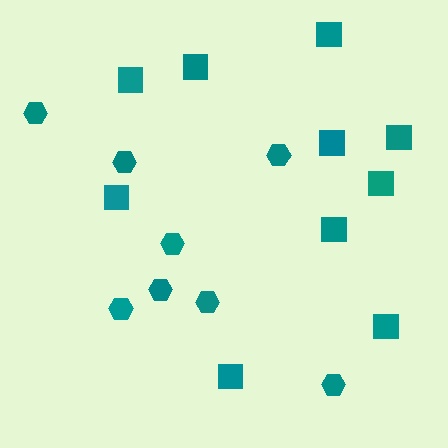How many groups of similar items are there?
There are 2 groups: one group of hexagons (8) and one group of squares (10).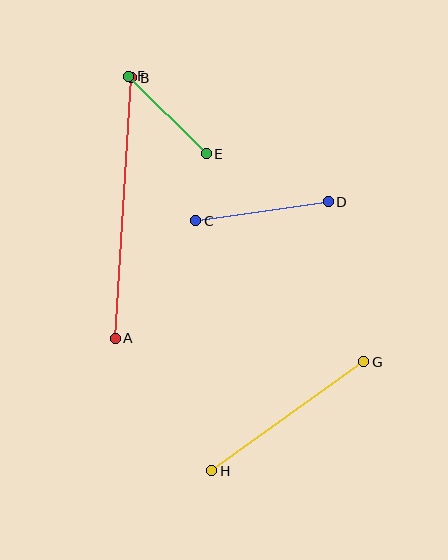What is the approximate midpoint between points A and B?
The midpoint is at approximately (123, 208) pixels.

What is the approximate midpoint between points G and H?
The midpoint is at approximately (288, 416) pixels.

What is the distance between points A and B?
The distance is approximately 261 pixels.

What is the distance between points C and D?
The distance is approximately 134 pixels.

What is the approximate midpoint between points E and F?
The midpoint is at approximately (168, 115) pixels.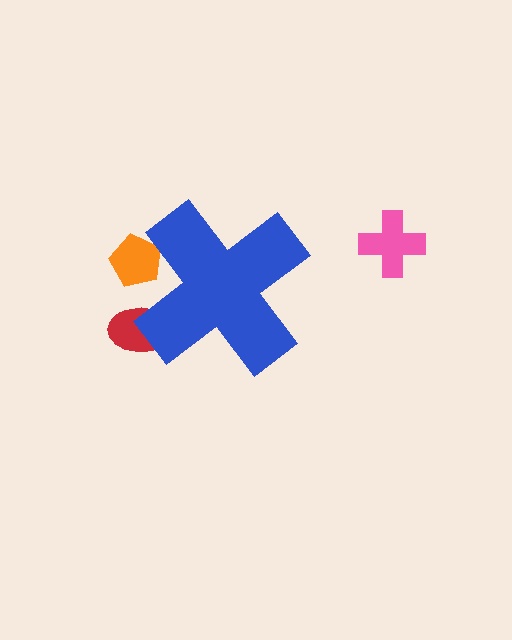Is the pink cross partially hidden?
No, the pink cross is fully visible.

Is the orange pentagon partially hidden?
Yes, the orange pentagon is partially hidden behind the blue cross.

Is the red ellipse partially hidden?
Yes, the red ellipse is partially hidden behind the blue cross.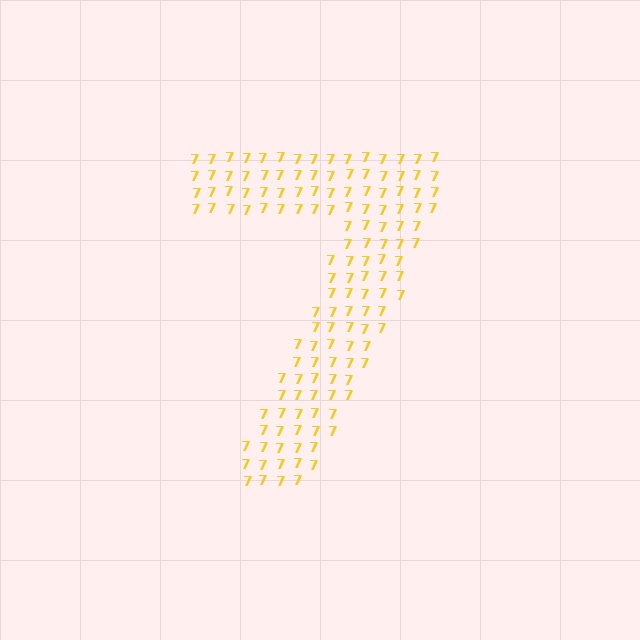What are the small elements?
The small elements are digit 7's.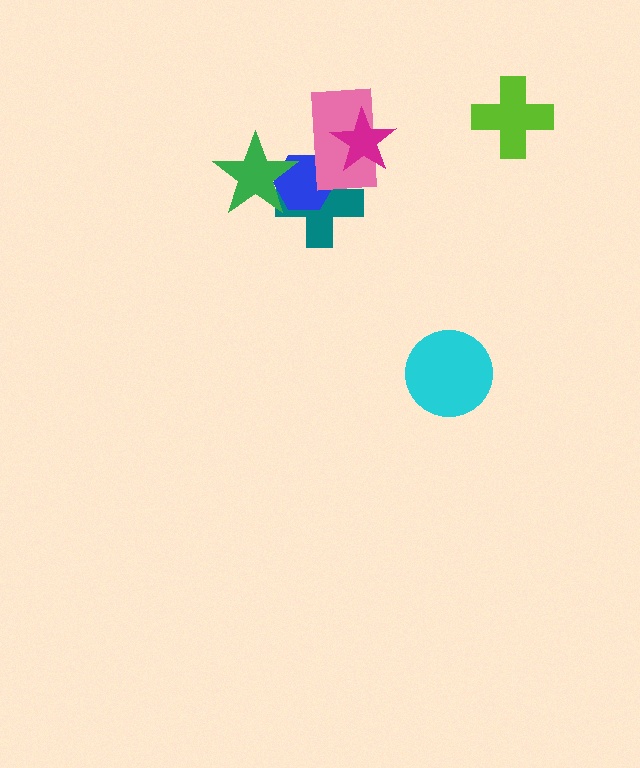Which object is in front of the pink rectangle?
The magenta star is in front of the pink rectangle.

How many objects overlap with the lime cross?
0 objects overlap with the lime cross.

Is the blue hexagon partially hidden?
Yes, it is partially covered by another shape.